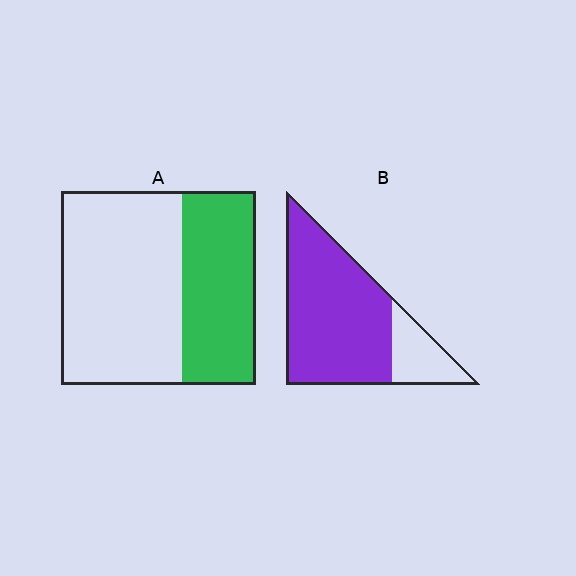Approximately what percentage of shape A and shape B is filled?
A is approximately 40% and B is approximately 80%.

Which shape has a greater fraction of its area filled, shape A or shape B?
Shape B.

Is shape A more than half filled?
No.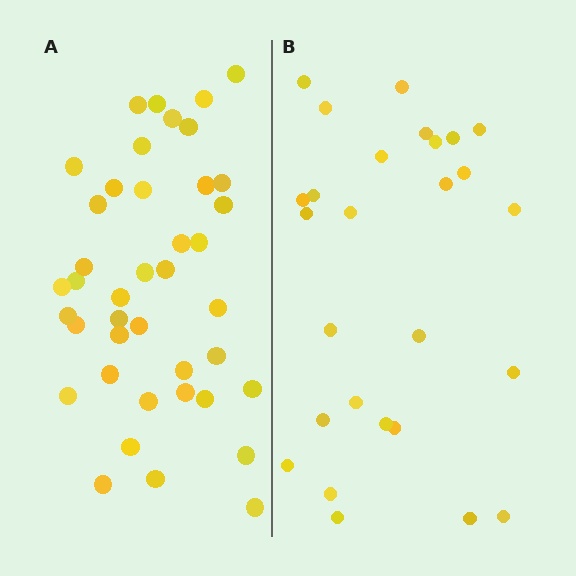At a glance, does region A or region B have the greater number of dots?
Region A (the left region) has more dots.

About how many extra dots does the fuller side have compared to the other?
Region A has approximately 15 more dots than region B.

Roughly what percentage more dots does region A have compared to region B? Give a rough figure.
About 50% more.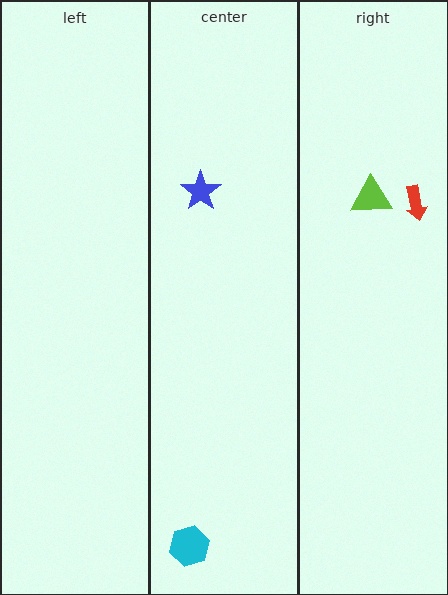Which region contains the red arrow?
The right region.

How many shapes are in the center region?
2.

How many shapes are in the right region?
2.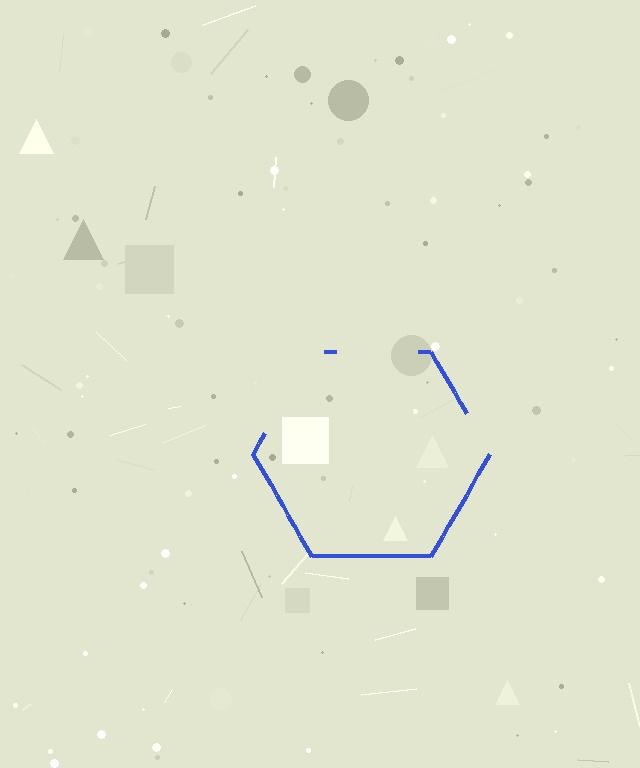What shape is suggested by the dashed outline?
The dashed outline suggests a hexagon.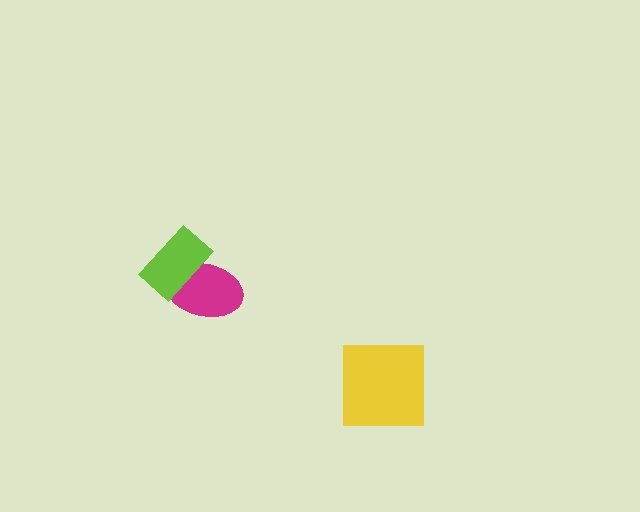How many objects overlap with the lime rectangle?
1 object overlaps with the lime rectangle.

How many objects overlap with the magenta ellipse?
1 object overlaps with the magenta ellipse.